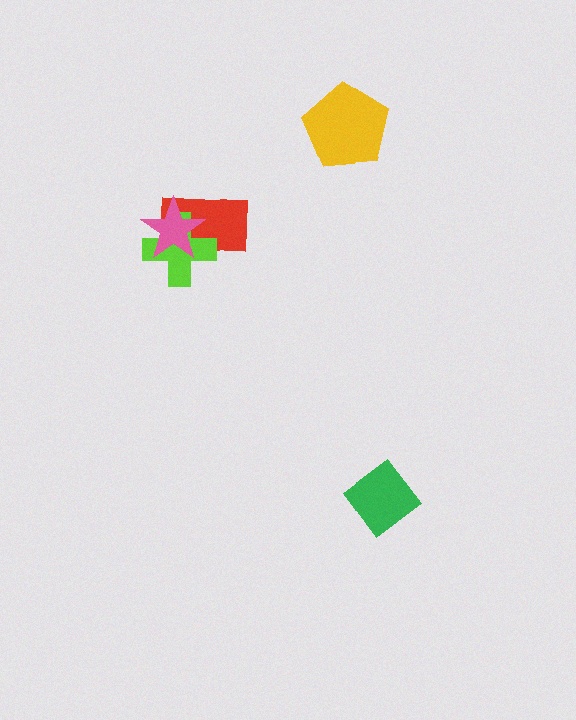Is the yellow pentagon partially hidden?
No, no other shape covers it.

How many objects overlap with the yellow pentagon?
0 objects overlap with the yellow pentagon.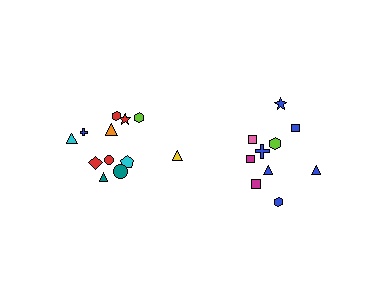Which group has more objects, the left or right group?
The left group.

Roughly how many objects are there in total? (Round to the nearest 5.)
Roughly 20 objects in total.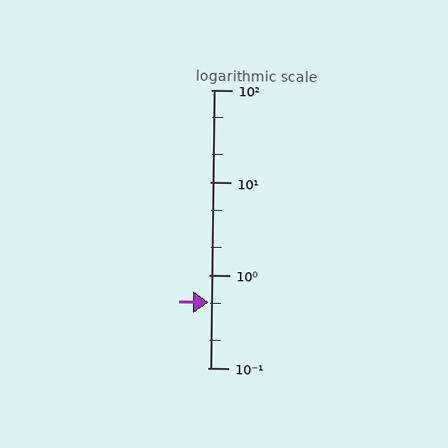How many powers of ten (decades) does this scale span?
The scale spans 3 decades, from 0.1 to 100.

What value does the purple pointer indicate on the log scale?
The pointer indicates approximately 0.51.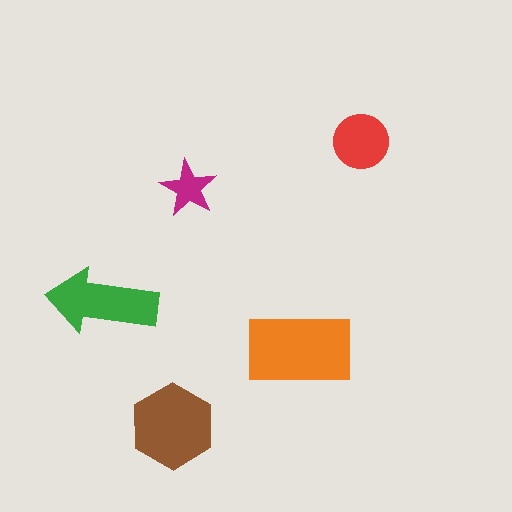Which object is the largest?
The orange rectangle.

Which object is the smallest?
The magenta star.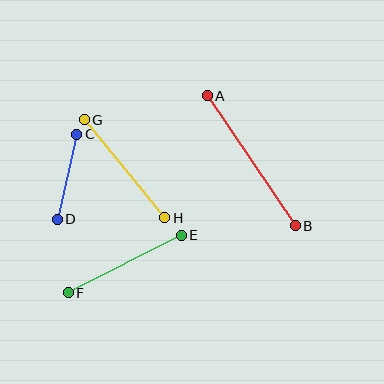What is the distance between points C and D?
The distance is approximately 87 pixels.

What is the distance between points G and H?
The distance is approximately 127 pixels.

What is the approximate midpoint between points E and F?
The midpoint is at approximately (125, 264) pixels.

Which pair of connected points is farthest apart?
Points A and B are farthest apart.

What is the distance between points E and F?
The distance is approximately 127 pixels.